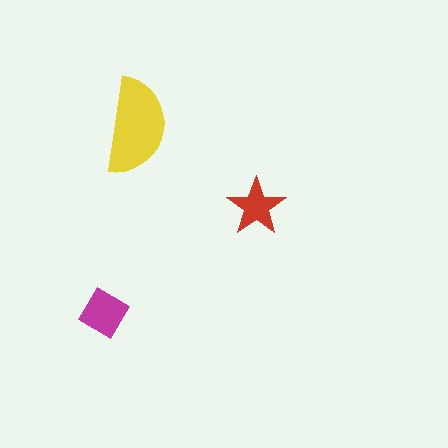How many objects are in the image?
There are 3 objects in the image.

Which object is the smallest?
The red star.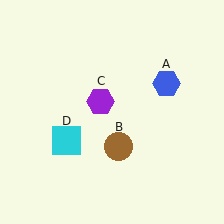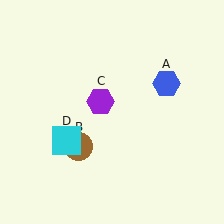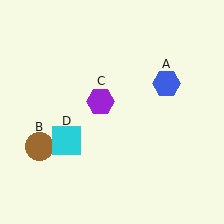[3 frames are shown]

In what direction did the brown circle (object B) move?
The brown circle (object B) moved left.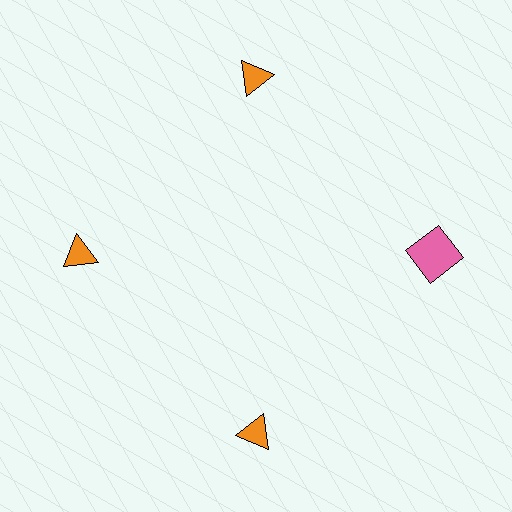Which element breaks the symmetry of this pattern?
The pink square at roughly the 3 o'clock position breaks the symmetry. All other shapes are orange triangles.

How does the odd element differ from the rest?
It differs in both color (pink instead of orange) and shape (square instead of triangle).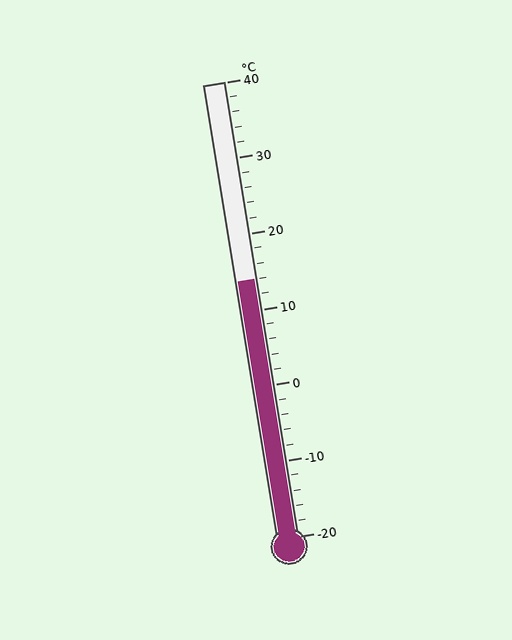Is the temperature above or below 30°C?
The temperature is below 30°C.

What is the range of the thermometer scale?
The thermometer scale ranges from -20°C to 40°C.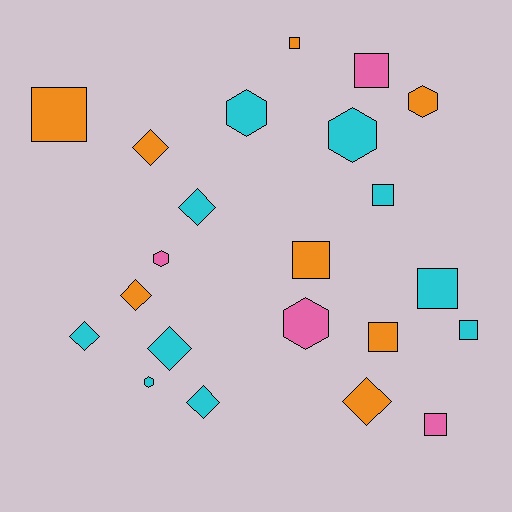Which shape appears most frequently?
Square, with 9 objects.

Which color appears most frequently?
Cyan, with 10 objects.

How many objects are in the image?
There are 22 objects.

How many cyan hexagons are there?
There are 3 cyan hexagons.